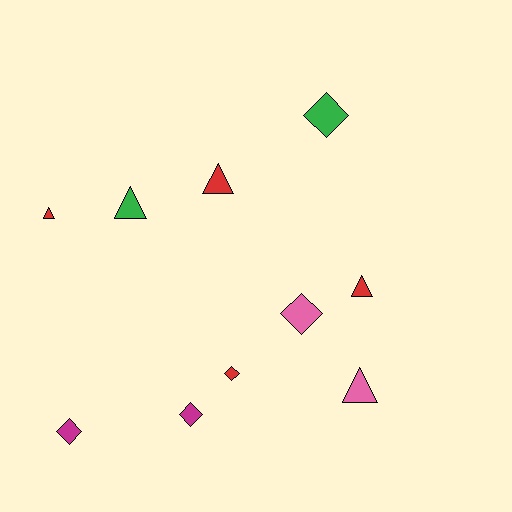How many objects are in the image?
There are 10 objects.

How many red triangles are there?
There are 3 red triangles.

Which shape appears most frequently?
Triangle, with 5 objects.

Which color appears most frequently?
Red, with 4 objects.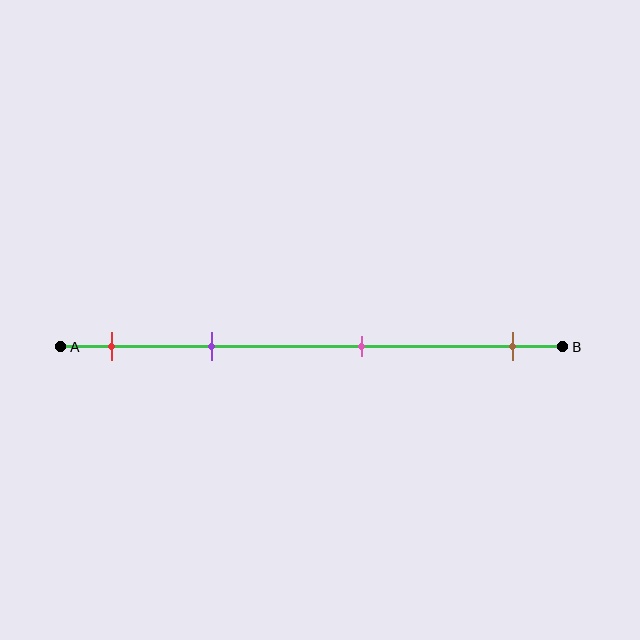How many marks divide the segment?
There are 4 marks dividing the segment.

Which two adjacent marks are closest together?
The red and purple marks are the closest adjacent pair.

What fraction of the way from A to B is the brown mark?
The brown mark is approximately 90% (0.9) of the way from A to B.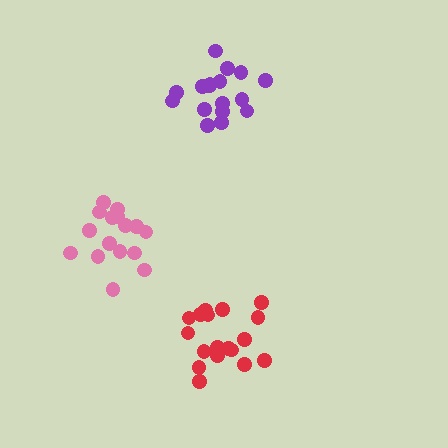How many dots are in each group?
Group 1: 18 dots, Group 2: 17 dots, Group 3: 16 dots (51 total).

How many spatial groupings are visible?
There are 3 spatial groupings.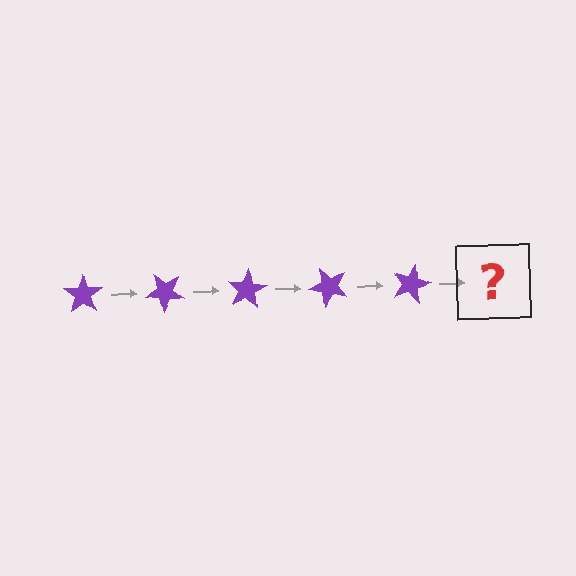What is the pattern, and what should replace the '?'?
The pattern is that the star rotates 40 degrees each step. The '?' should be a purple star rotated 200 degrees.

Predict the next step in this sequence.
The next step is a purple star rotated 200 degrees.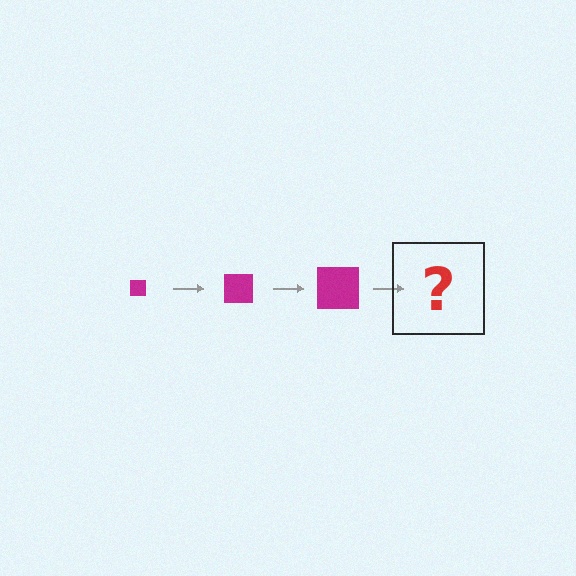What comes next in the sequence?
The next element should be a magenta square, larger than the previous one.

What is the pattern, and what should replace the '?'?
The pattern is that the square gets progressively larger each step. The '?' should be a magenta square, larger than the previous one.